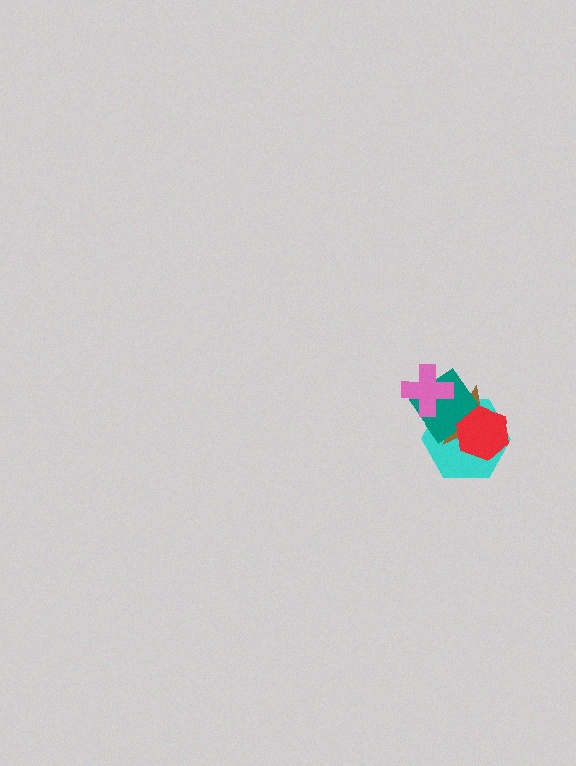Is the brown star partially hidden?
Yes, it is partially covered by another shape.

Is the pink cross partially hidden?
No, no other shape covers it.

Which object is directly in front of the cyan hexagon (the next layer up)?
The brown star is directly in front of the cyan hexagon.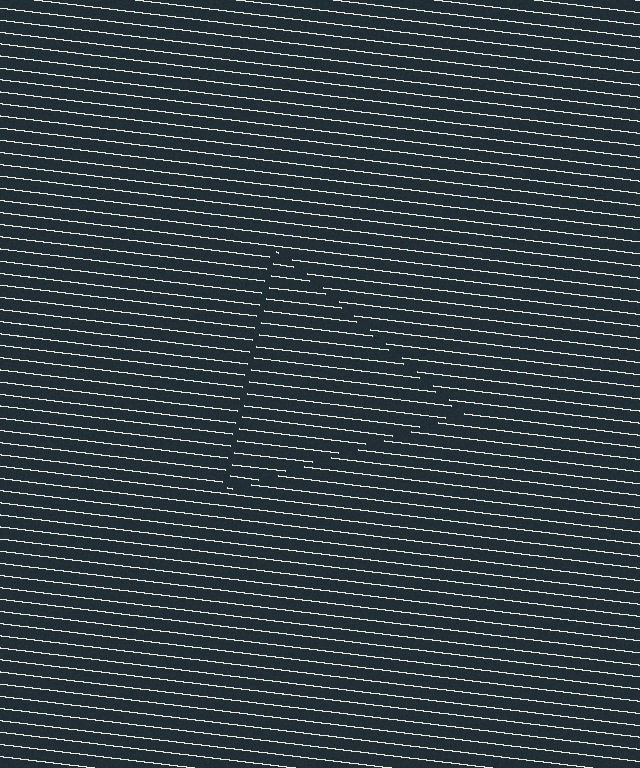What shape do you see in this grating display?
An illusory triangle. The interior of the shape contains the same grating, shifted by half a period — the contour is defined by the phase discontinuity where line-ends from the inner and outer gratings abut.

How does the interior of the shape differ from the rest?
The interior of the shape contains the same grating, shifted by half a period — the contour is defined by the phase discontinuity where line-ends from the inner and outer gratings abut.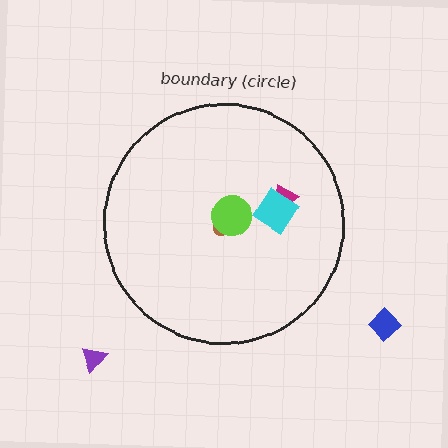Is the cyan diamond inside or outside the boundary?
Inside.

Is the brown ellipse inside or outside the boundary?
Inside.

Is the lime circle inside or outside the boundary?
Inside.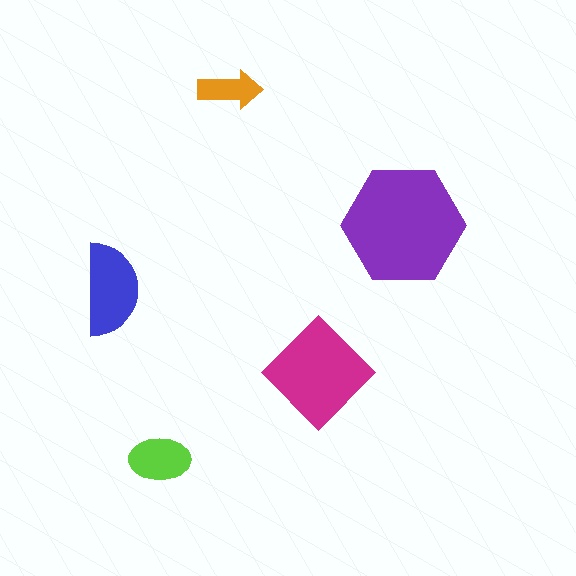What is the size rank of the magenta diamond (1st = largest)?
2nd.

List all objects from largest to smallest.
The purple hexagon, the magenta diamond, the blue semicircle, the lime ellipse, the orange arrow.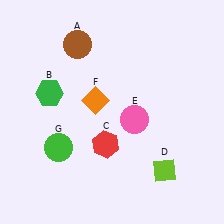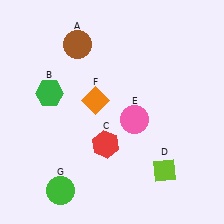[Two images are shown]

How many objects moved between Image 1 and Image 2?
1 object moved between the two images.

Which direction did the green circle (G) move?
The green circle (G) moved down.